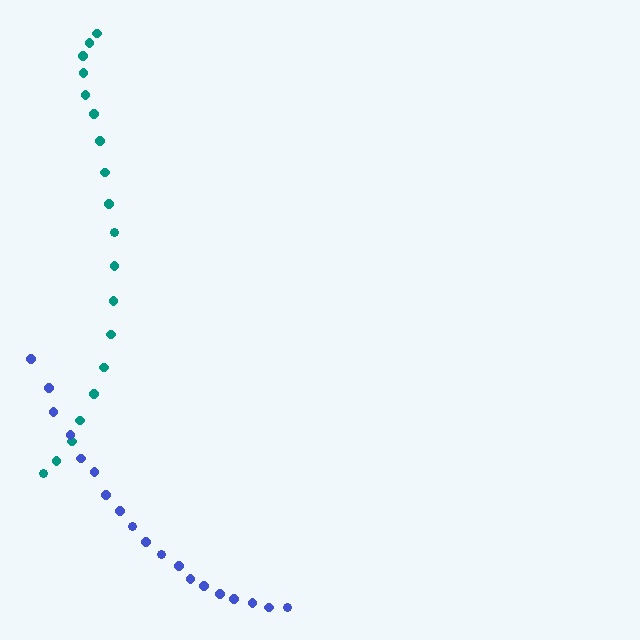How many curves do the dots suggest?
There are 2 distinct paths.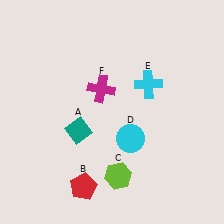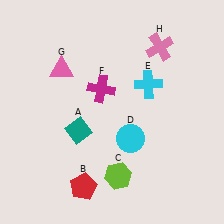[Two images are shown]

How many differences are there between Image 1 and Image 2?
There are 2 differences between the two images.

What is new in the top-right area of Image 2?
A pink cross (H) was added in the top-right area of Image 2.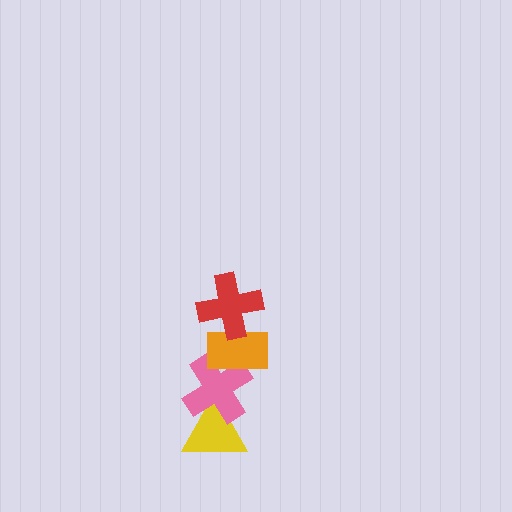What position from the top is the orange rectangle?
The orange rectangle is 2nd from the top.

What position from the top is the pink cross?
The pink cross is 3rd from the top.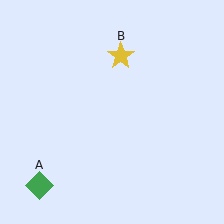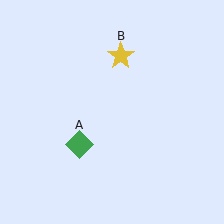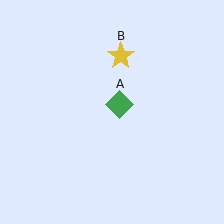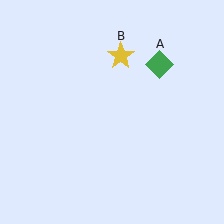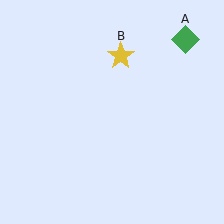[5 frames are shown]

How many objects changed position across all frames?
1 object changed position: green diamond (object A).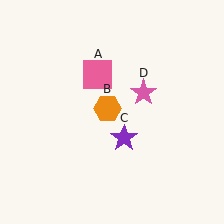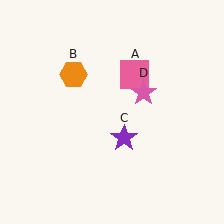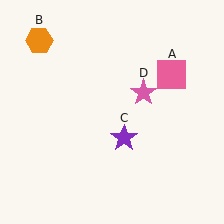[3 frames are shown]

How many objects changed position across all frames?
2 objects changed position: pink square (object A), orange hexagon (object B).